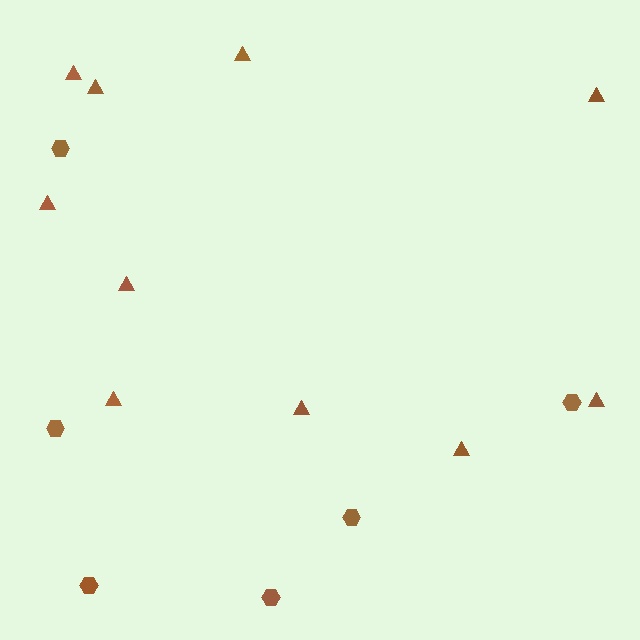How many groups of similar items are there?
There are 2 groups: one group of triangles (10) and one group of hexagons (6).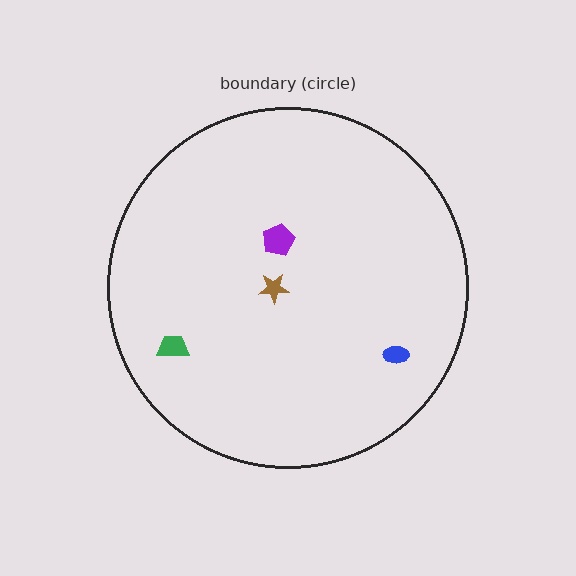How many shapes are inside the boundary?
4 inside, 0 outside.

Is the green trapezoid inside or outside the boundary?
Inside.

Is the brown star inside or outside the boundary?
Inside.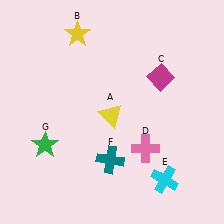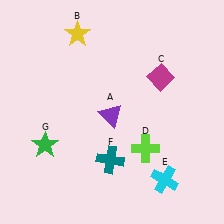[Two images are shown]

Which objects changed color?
A changed from yellow to purple. D changed from pink to lime.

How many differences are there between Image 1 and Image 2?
There are 2 differences between the two images.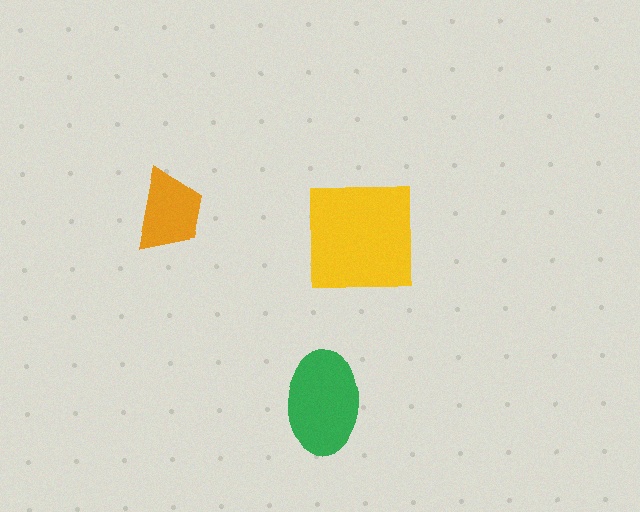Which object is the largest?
The yellow square.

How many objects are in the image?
There are 3 objects in the image.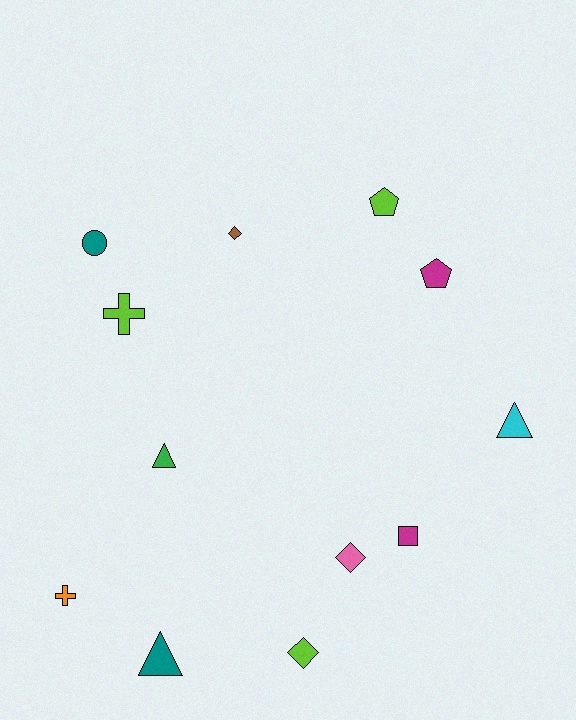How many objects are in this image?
There are 12 objects.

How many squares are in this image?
There is 1 square.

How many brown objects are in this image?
There is 1 brown object.